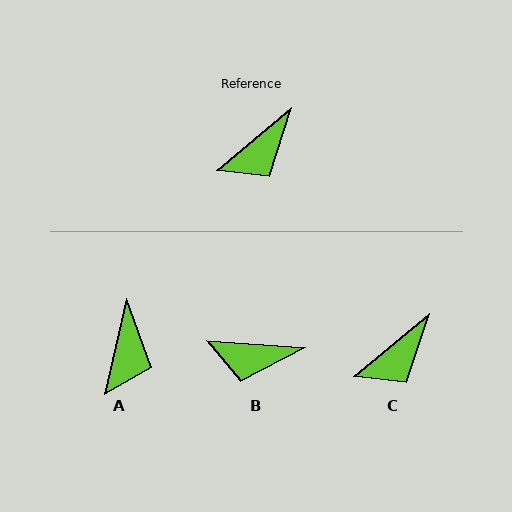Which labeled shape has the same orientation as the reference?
C.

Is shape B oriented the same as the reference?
No, it is off by about 44 degrees.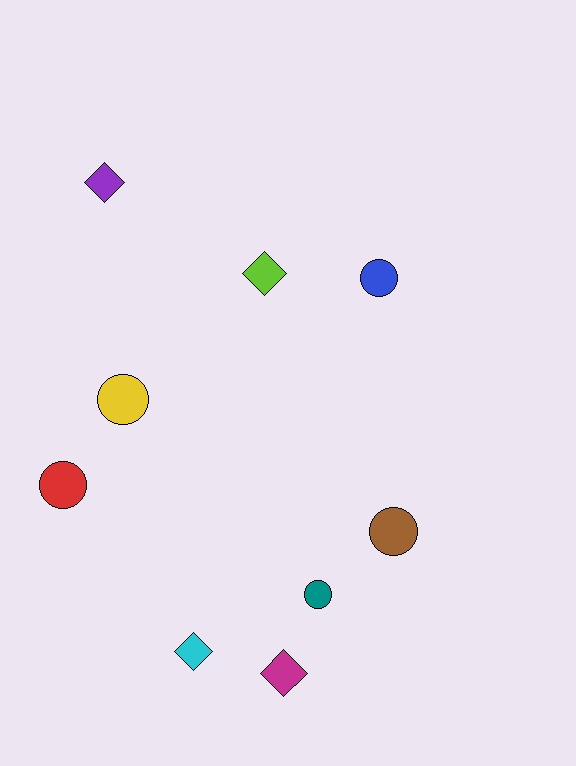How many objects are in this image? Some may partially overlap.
There are 9 objects.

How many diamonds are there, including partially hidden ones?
There are 4 diamonds.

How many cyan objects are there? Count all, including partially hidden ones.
There is 1 cyan object.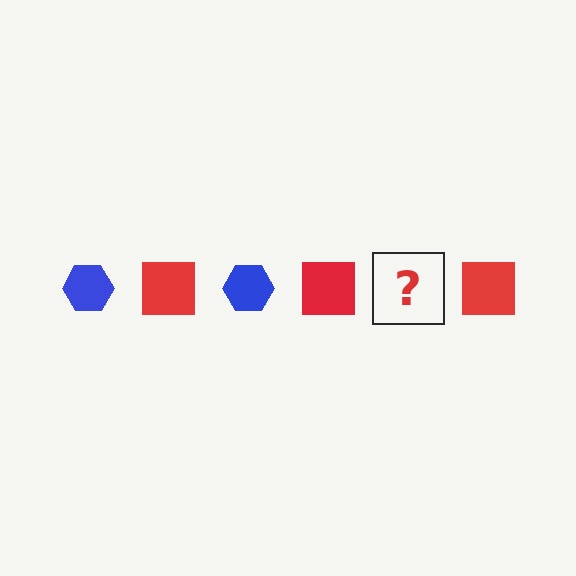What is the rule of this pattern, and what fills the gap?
The rule is that the pattern alternates between blue hexagon and red square. The gap should be filled with a blue hexagon.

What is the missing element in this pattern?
The missing element is a blue hexagon.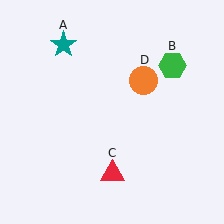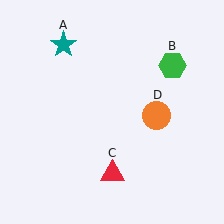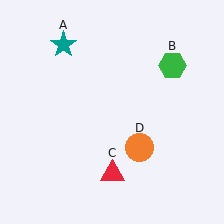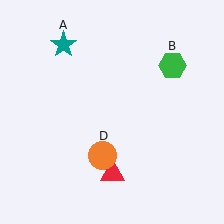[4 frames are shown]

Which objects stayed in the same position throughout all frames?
Teal star (object A) and green hexagon (object B) and red triangle (object C) remained stationary.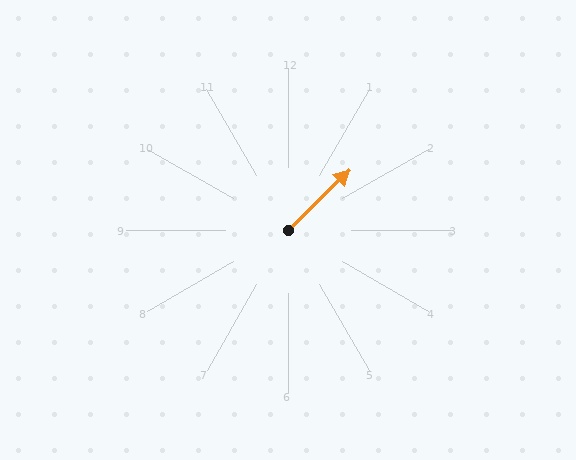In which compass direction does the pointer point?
Northeast.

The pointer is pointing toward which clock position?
Roughly 2 o'clock.